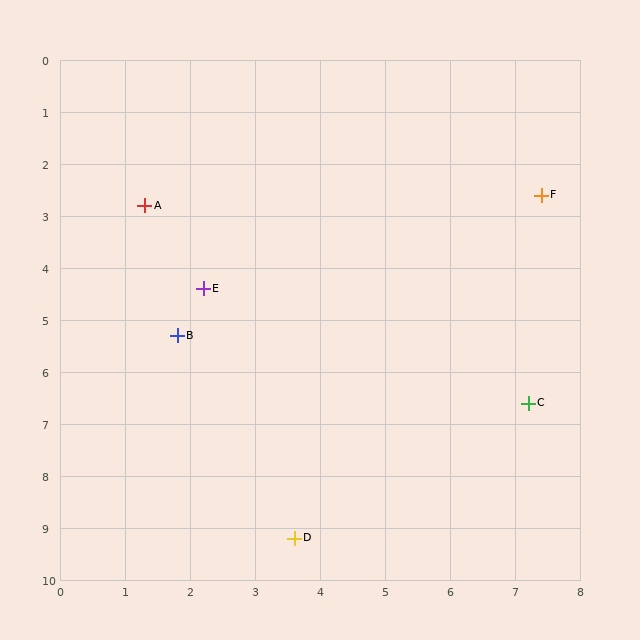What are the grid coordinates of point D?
Point D is at approximately (3.6, 9.2).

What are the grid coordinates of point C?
Point C is at approximately (7.2, 6.6).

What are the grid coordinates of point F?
Point F is at approximately (7.4, 2.6).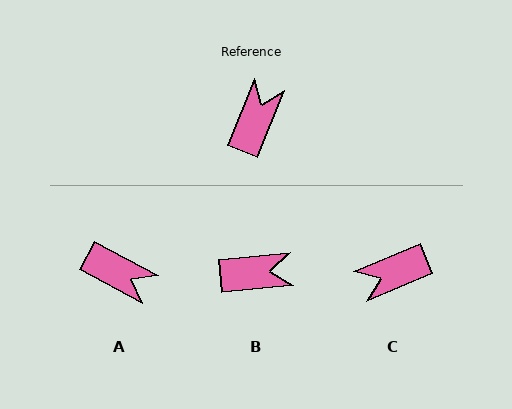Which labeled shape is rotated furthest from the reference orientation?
C, about 135 degrees away.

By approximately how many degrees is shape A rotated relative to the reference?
Approximately 97 degrees clockwise.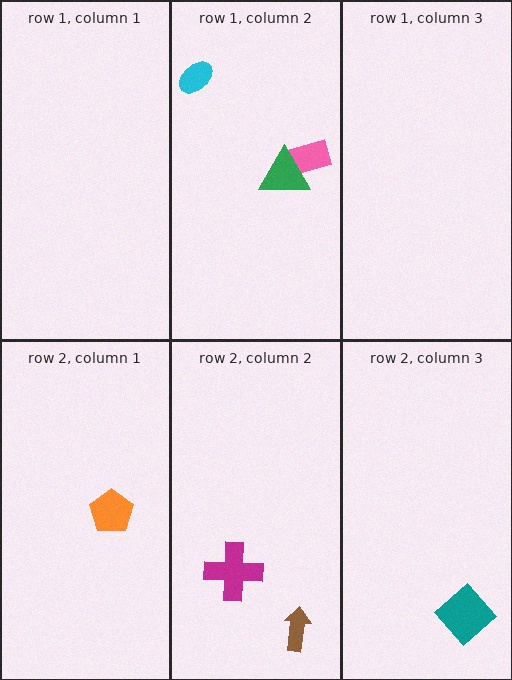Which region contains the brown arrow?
The row 2, column 2 region.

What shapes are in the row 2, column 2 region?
The magenta cross, the brown arrow.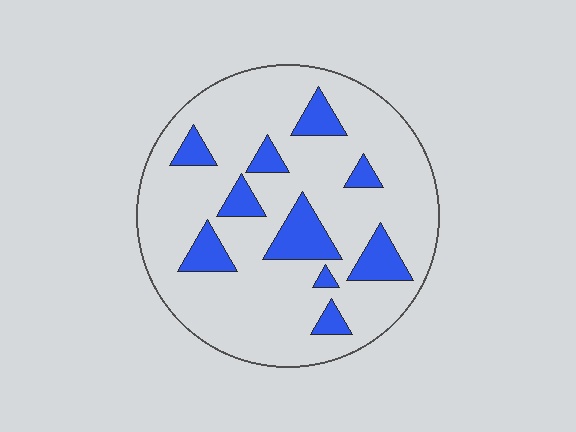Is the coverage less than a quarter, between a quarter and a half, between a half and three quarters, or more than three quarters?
Less than a quarter.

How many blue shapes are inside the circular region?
10.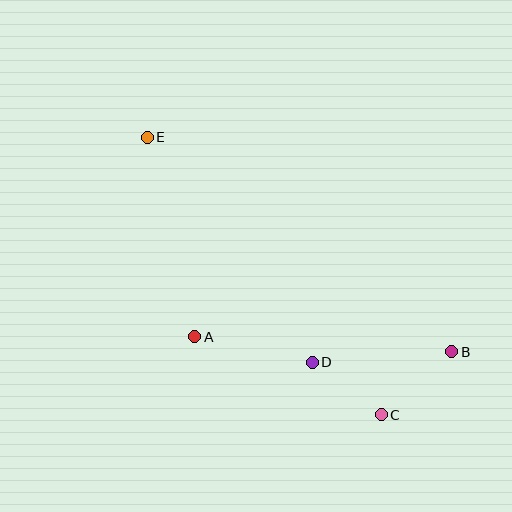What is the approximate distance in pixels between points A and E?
The distance between A and E is approximately 205 pixels.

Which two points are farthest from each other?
Points B and E are farthest from each other.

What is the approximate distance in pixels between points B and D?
The distance between B and D is approximately 140 pixels.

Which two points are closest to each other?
Points C and D are closest to each other.